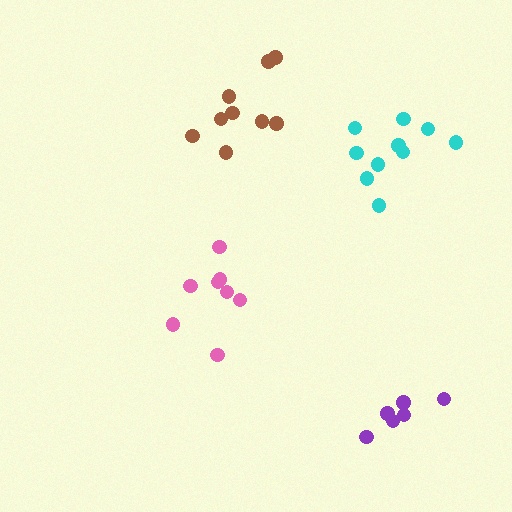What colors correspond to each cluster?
The clusters are colored: cyan, brown, pink, purple.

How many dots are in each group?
Group 1: 10 dots, Group 2: 9 dots, Group 3: 8 dots, Group 4: 6 dots (33 total).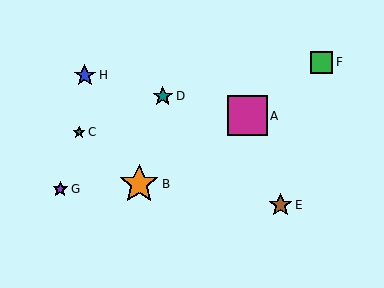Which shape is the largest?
The magenta square (labeled A) is the largest.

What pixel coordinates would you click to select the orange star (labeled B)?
Click at (139, 184) to select the orange star B.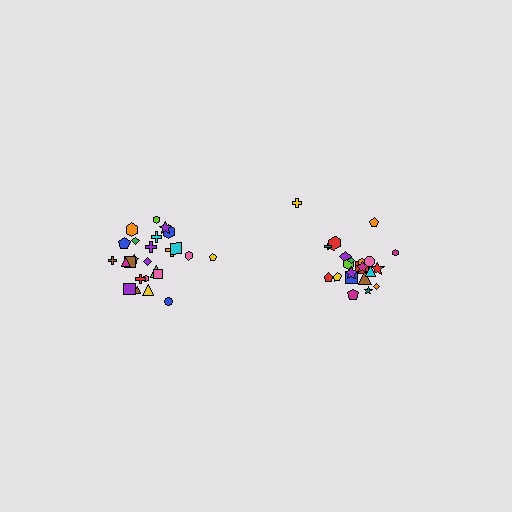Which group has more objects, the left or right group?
The left group.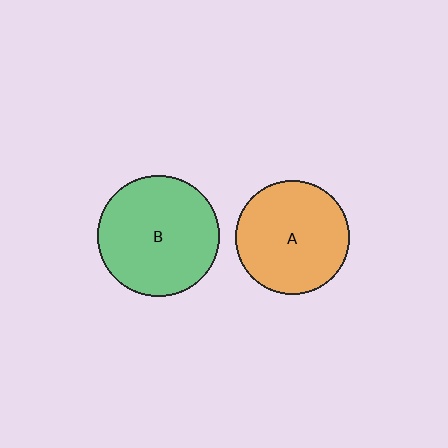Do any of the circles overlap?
No, none of the circles overlap.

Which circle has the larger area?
Circle B (green).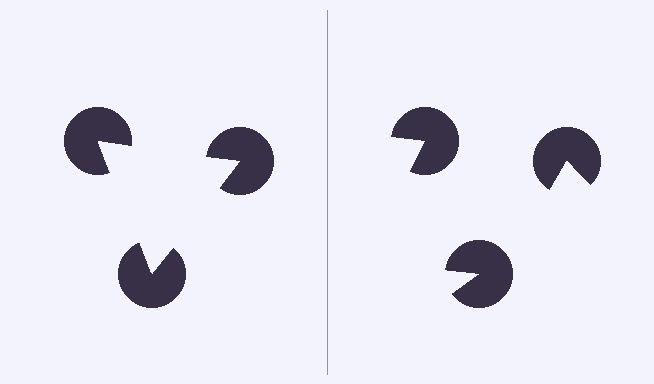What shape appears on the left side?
An illusory triangle.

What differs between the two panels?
The pac-man discs are positioned identically on both sides; only the wedge orientations differ. On the left they align to a triangle; on the right they are misaligned.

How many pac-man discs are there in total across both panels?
6 — 3 on each side.